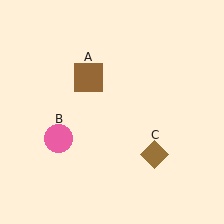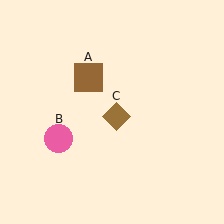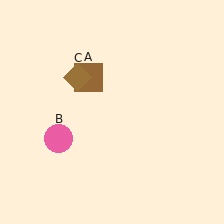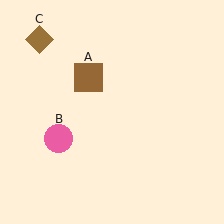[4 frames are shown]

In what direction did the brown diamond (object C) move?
The brown diamond (object C) moved up and to the left.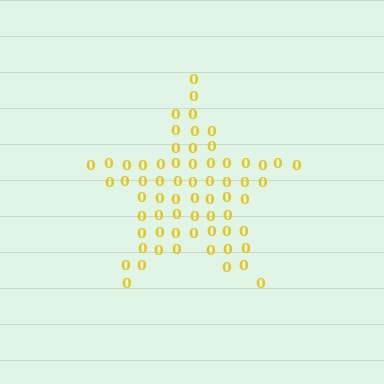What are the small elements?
The small elements are digit 0's.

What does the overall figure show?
The overall figure shows a star.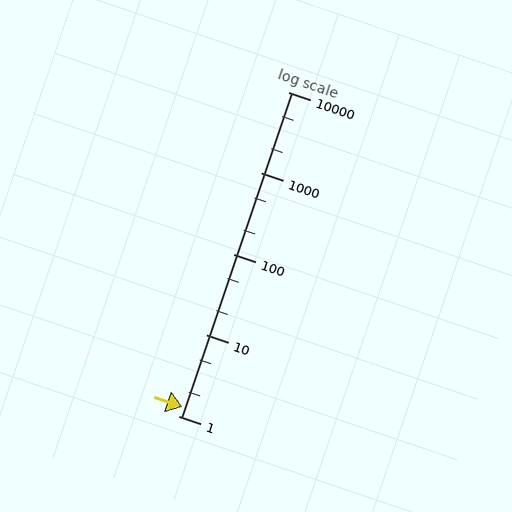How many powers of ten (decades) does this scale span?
The scale spans 4 decades, from 1 to 10000.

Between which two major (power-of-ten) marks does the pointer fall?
The pointer is between 1 and 10.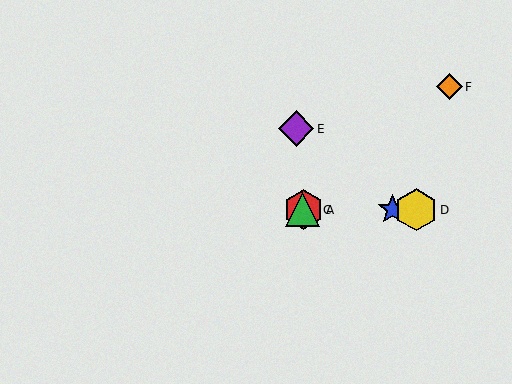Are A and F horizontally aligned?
No, A is at y≈210 and F is at y≈87.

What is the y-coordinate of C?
Object C is at y≈210.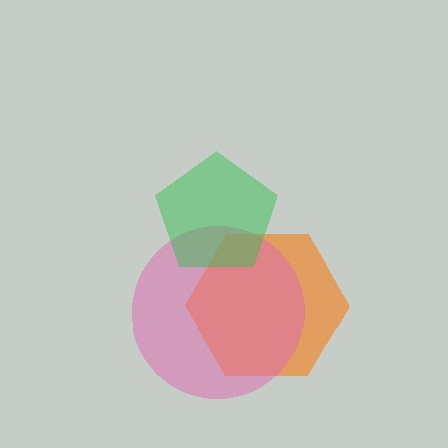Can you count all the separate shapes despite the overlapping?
Yes, there are 3 separate shapes.